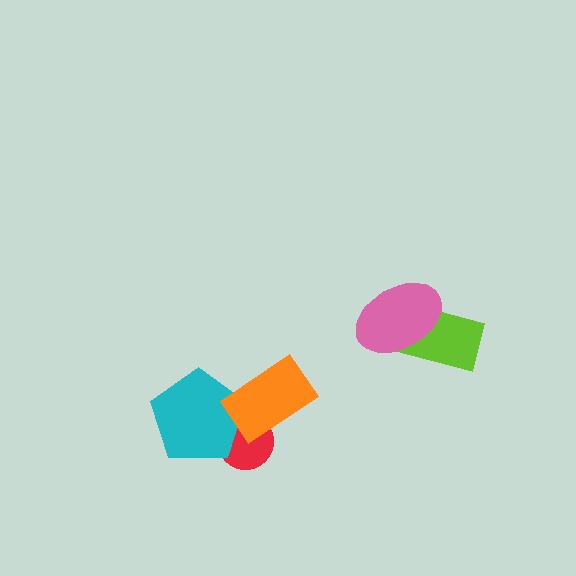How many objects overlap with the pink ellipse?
1 object overlaps with the pink ellipse.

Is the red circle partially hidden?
Yes, it is partially covered by another shape.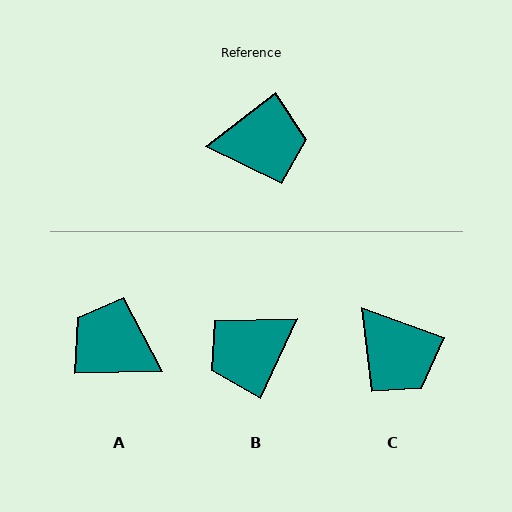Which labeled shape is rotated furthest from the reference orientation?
B, about 153 degrees away.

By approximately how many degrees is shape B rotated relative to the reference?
Approximately 153 degrees clockwise.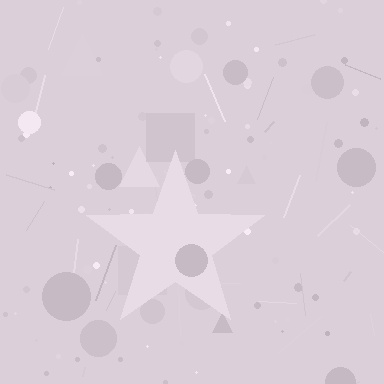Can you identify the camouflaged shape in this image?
The camouflaged shape is a star.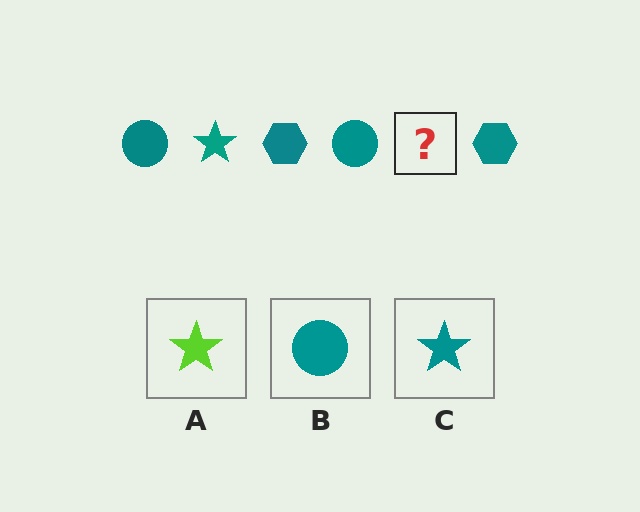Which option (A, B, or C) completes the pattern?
C.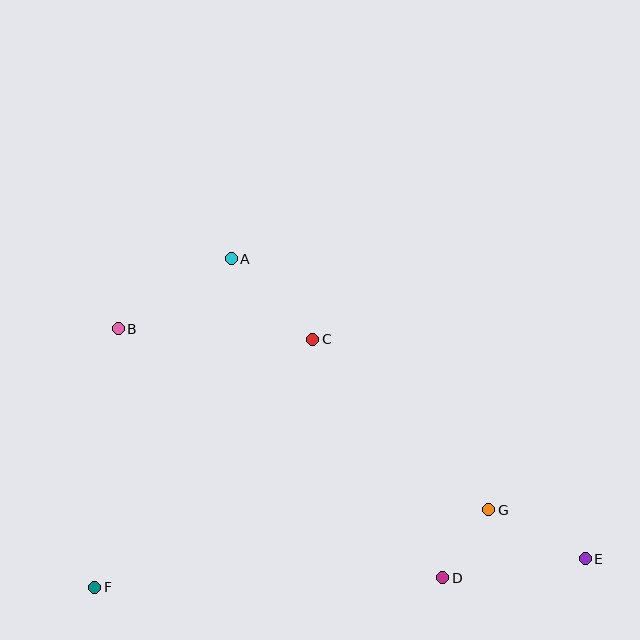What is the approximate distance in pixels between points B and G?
The distance between B and G is approximately 412 pixels.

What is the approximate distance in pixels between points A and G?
The distance between A and G is approximately 360 pixels.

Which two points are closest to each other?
Points D and G are closest to each other.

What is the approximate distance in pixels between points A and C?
The distance between A and C is approximately 114 pixels.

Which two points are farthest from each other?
Points B and E are farthest from each other.